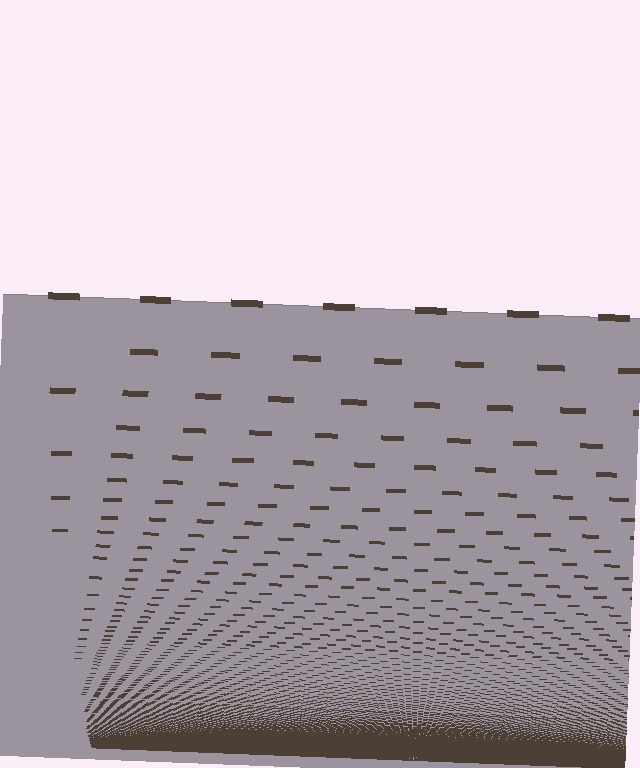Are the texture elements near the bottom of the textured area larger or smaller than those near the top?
Smaller. The gradient is inverted — elements near the bottom are smaller and denser.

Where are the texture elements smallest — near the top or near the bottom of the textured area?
Near the bottom.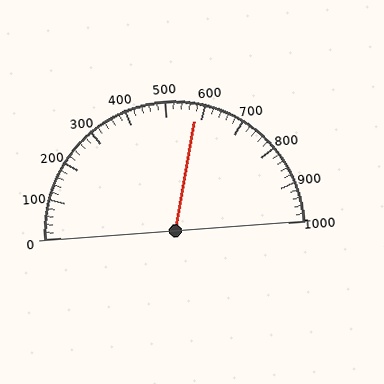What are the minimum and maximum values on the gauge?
The gauge ranges from 0 to 1000.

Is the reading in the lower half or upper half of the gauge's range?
The reading is in the upper half of the range (0 to 1000).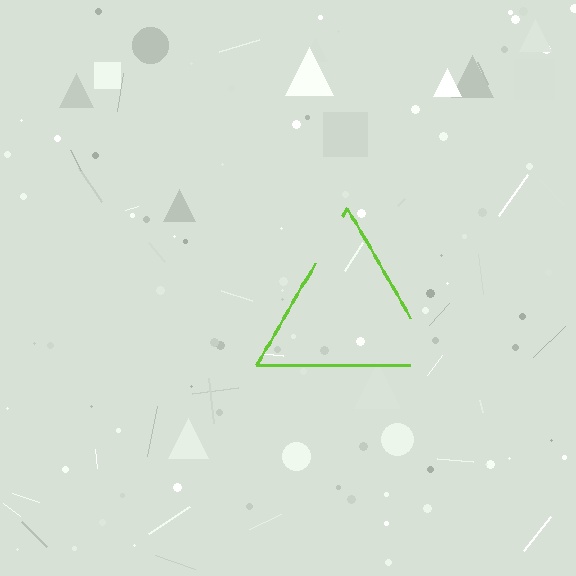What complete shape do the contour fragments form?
The contour fragments form a triangle.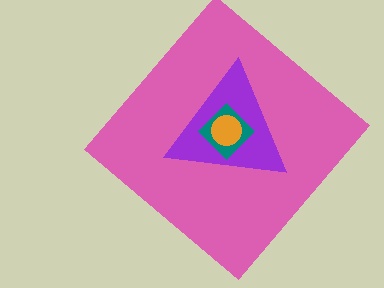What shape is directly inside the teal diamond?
The orange circle.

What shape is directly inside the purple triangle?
The teal diamond.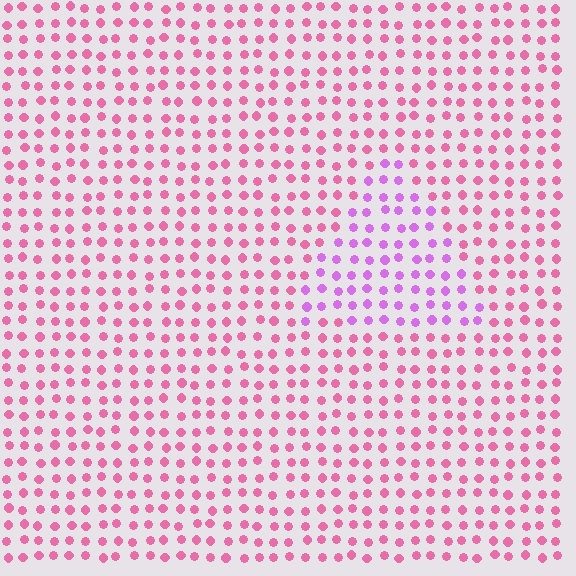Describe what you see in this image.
The image is filled with small pink elements in a uniform arrangement. A triangle-shaped region is visible where the elements are tinted to a slightly different hue, forming a subtle color boundary.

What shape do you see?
I see a triangle.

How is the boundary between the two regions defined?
The boundary is defined purely by a slight shift in hue (about 39 degrees). Spacing, size, and orientation are identical on both sides.